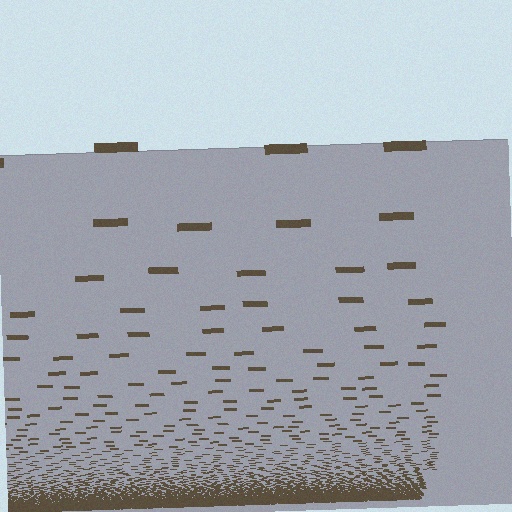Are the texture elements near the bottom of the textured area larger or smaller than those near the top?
Smaller. The gradient is inverted — elements near the bottom are smaller and denser.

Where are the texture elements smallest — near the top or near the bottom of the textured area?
Near the bottom.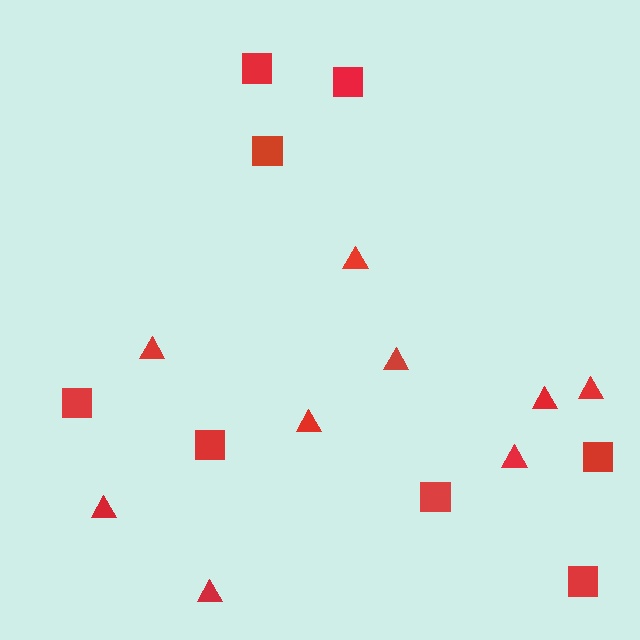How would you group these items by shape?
There are 2 groups: one group of triangles (9) and one group of squares (8).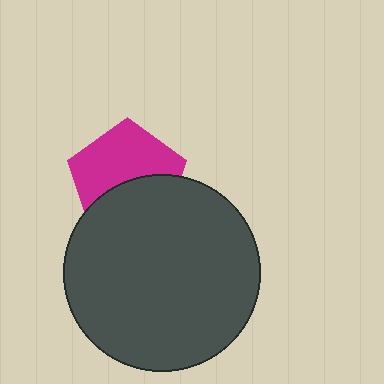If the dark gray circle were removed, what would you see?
You would see the complete magenta pentagon.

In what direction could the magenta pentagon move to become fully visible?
The magenta pentagon could move up. That would shift it out from behind the dark gray circle entirely.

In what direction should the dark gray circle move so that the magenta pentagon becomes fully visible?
The dark gray circle should move down. That is the shortest direction to clear the overlap and leave the magenta pentagon fully visible.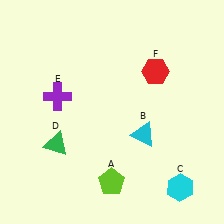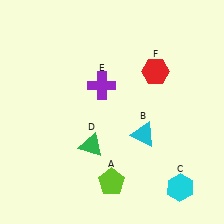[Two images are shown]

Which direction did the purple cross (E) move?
The purple cross (E) moved right.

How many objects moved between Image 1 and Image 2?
2 objects moved between the two images.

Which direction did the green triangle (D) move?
The green triangle (D) moved right.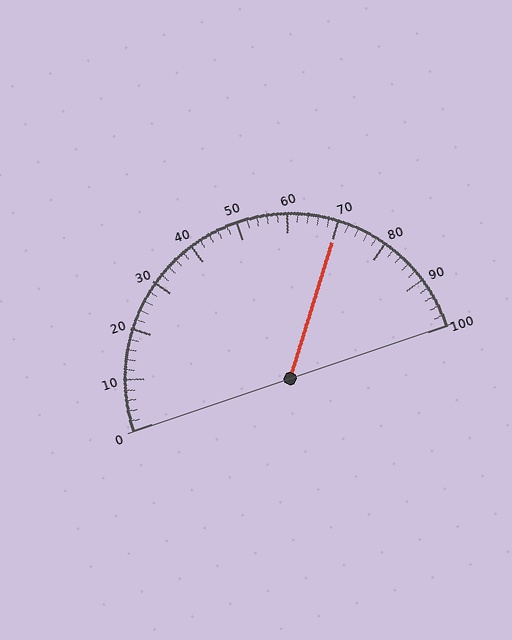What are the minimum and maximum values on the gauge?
The gauge ranges from 0 to 100.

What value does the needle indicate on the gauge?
The needle indicates approximately 70.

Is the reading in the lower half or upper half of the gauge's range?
The reading is in the upper half of the range (0 to 100).